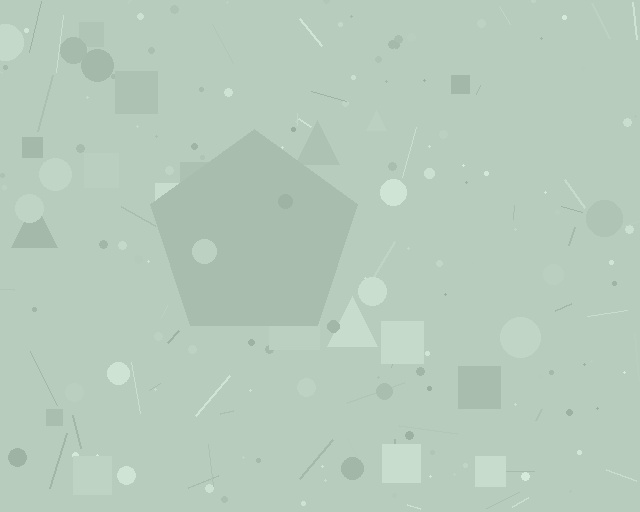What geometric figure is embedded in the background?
A pentagon is embedded in the background.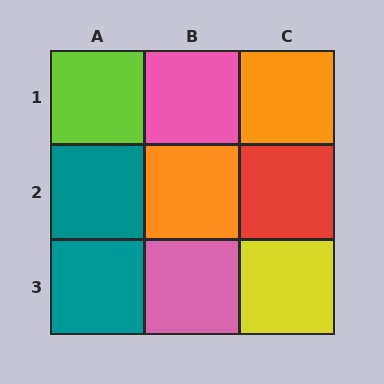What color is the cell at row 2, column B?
Orange.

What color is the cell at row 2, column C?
Red.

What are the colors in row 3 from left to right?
Teal, pink, yellow.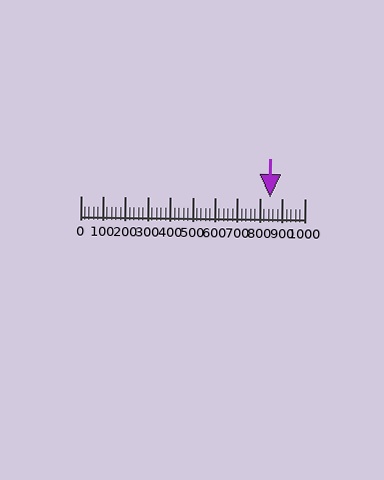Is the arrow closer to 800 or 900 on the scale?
The arrow is closer to 800.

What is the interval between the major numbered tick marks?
The major tick marks are spaced 100 units apart.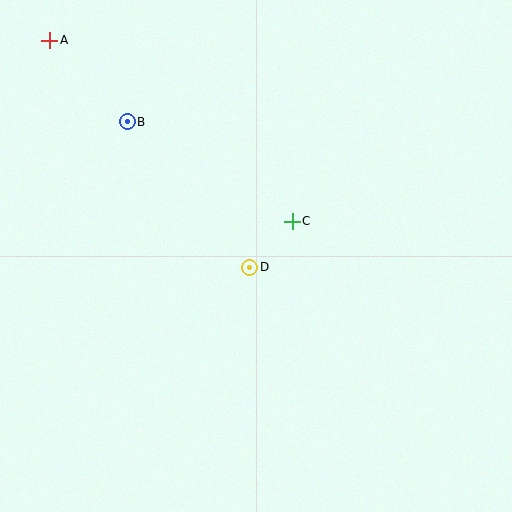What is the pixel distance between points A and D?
The distance between A and D is 302 pixels.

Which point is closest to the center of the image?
Point D at (250, 267) is closest to the center.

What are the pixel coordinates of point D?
Point D is at (250, 267).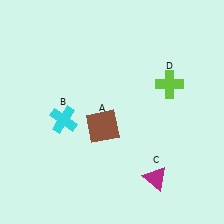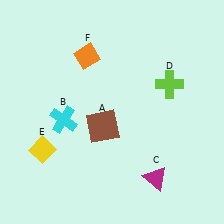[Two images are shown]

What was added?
A yellow diamond (E), an orange diamond (F) were added in Image 2.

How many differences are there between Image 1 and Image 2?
There are 2 differences between the two images.